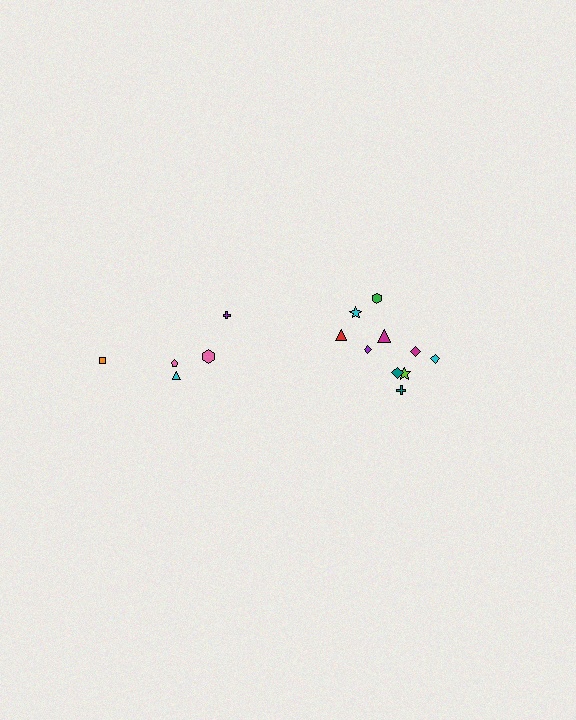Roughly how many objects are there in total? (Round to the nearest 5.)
Roughly 15 objects in total.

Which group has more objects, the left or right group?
The right group.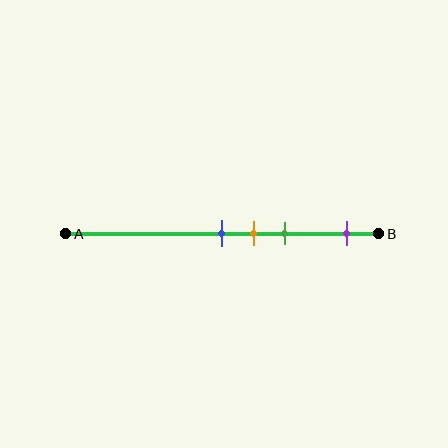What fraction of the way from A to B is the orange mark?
The orange mark is approximately 60% (0.6) of the way from A to B.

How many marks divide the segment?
There are 4 marks dividing the segment.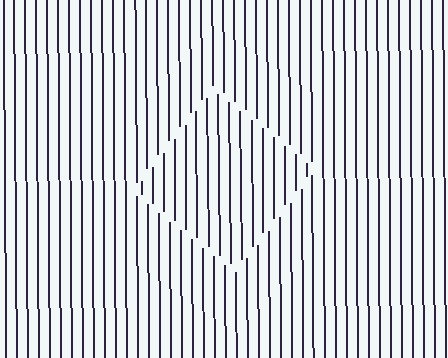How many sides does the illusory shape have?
4 sides — the line-ends trace a square.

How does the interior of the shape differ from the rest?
The interior of the shape contains the same grating, shifted by half a period — the contour is defined by the phase discontinuity where line-ends from the inner and outer gratings abut.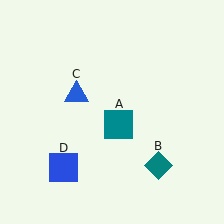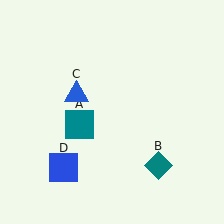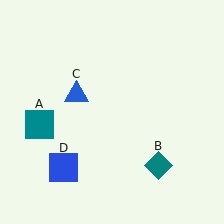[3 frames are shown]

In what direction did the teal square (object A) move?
The teal square (object A) moved left.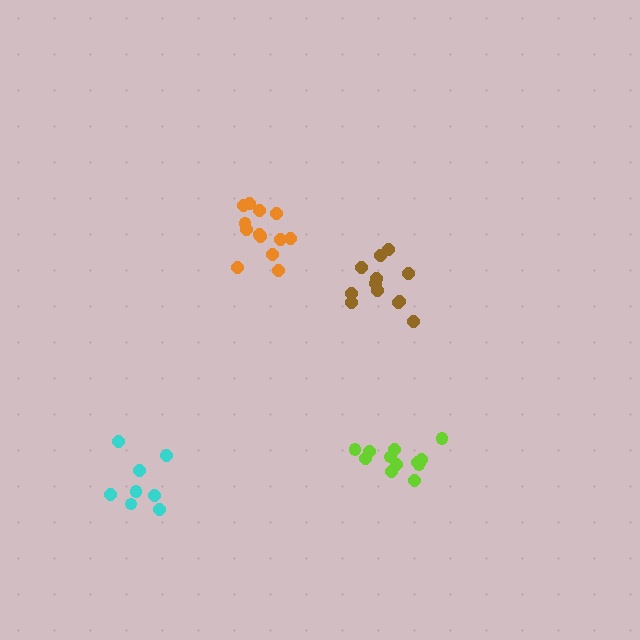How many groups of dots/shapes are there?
There are 4 groups.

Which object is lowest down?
The cyan cluster is bottommost.